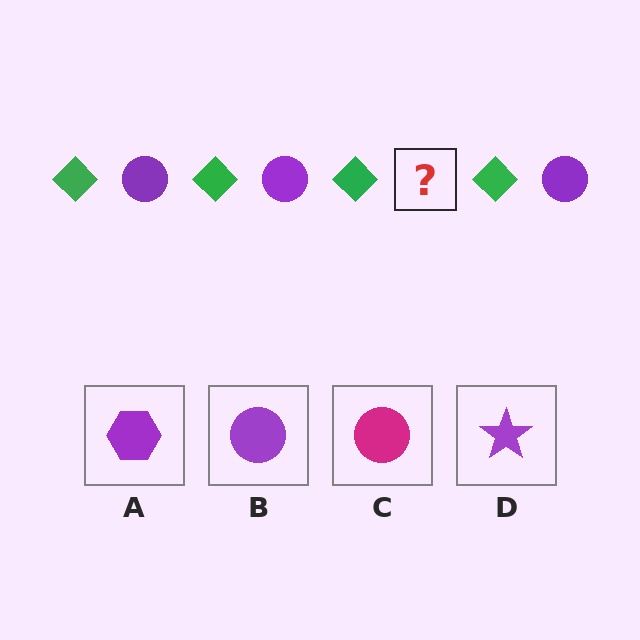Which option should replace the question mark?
Option B.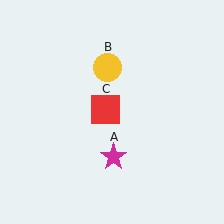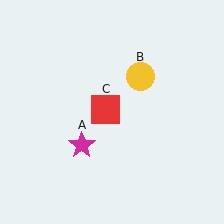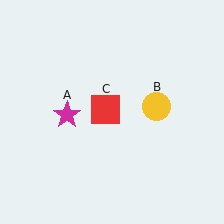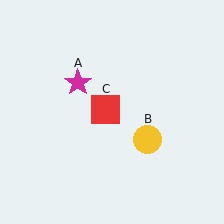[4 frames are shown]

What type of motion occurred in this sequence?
The magenta star (object A), yellow circle (object B) rotated clockwise around the center of the scene.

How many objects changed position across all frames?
2 objects changed position: magenta star (object A), yellow circle (object B).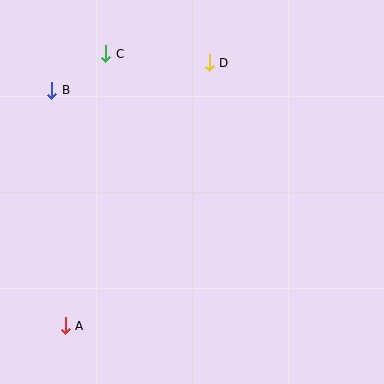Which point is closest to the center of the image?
Point D at (209, 63) is closest to the center.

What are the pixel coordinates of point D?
Point D is at (209, 63).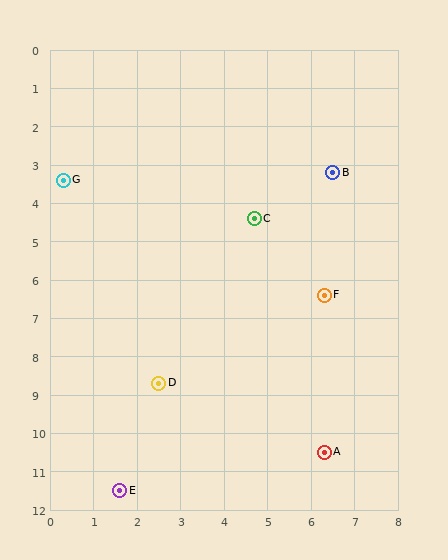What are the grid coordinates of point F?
Point F is at approximately (6.3, 6.4).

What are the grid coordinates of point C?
Point C is at approximately (4.7, 4.4).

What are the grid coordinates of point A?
Point A is at approximately (6.3, 10.5).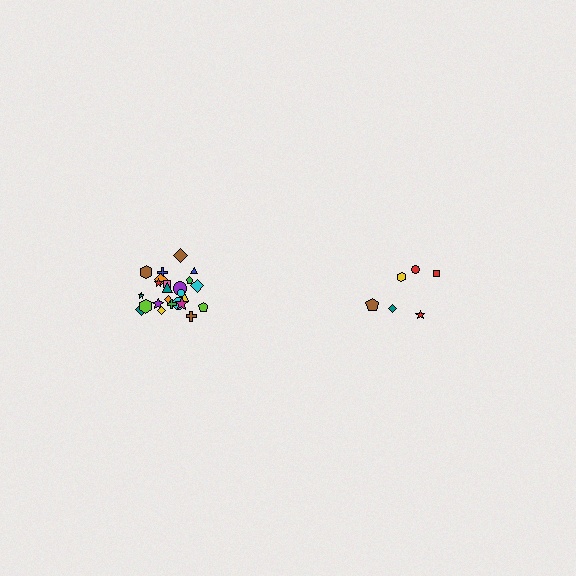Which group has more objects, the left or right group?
The left group.